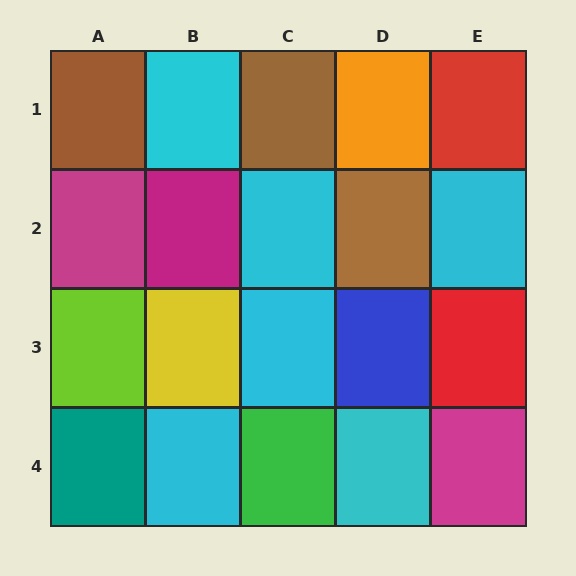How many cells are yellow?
1 cell is yellow.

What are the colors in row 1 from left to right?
Brown, cyan, brown, orange, red.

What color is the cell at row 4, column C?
Green.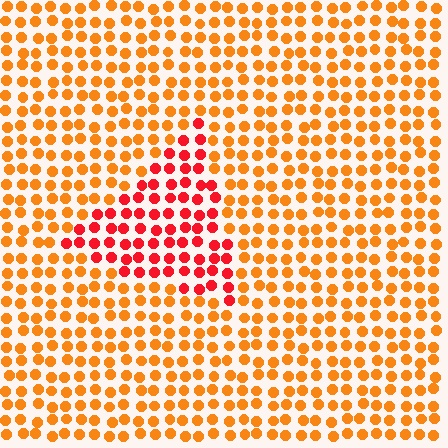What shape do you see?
I see a triangle.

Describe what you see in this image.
The image is filled with small orange elements in a uniform arrangement. A triangle-shaped region is visible where the elements are tinted to a slightly different hue, forming a subtle color boundary.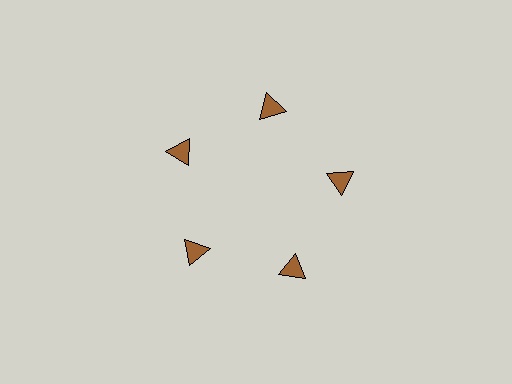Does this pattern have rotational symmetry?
Yes, this pattern has 5-fold rotational symmetry. It looks the same after rotating 72 degrees around the center.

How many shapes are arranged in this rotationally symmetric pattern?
There are 5 shapes, arranged in 5 groups of 1.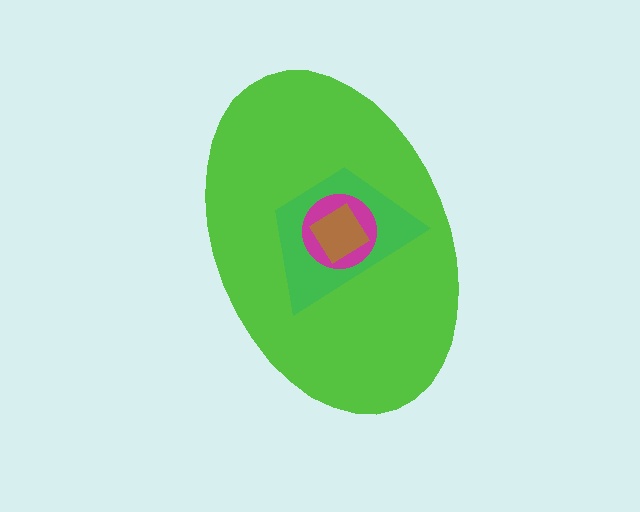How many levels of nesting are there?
4.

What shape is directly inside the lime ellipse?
The green trapezoid.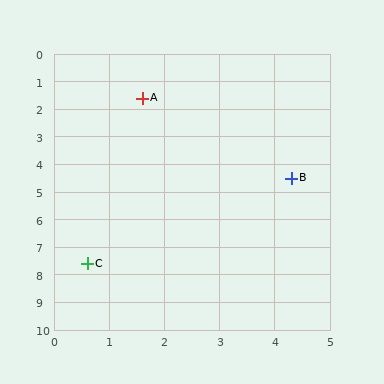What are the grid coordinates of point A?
Point A is at approximately (1.6, 1.6).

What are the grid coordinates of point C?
Point C is at approximately (0.6, 7.6).